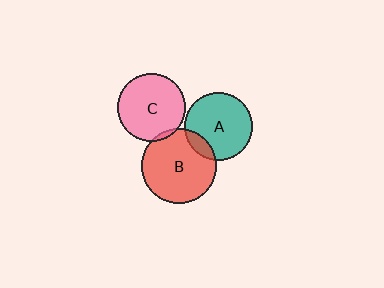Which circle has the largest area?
Circle B (red).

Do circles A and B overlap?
Yes.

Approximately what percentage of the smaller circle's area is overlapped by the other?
Approximately 15%.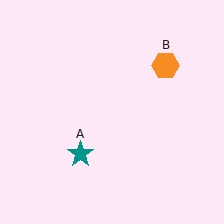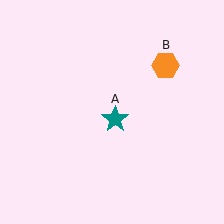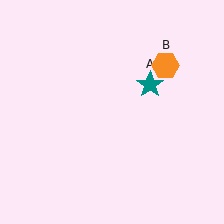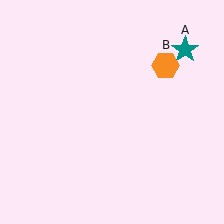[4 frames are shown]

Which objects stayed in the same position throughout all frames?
Orange hexagon (object B) remained stationary.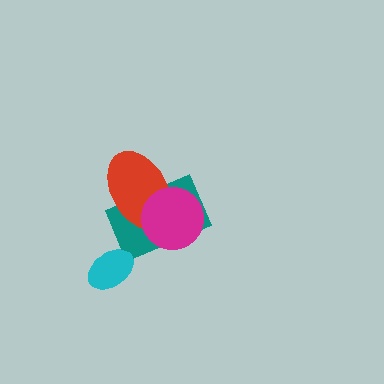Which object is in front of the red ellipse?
The magenta circle is in front of the red ellipse.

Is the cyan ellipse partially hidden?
No, no other shape covers it.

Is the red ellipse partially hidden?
Yes, it is partially covered by another shape.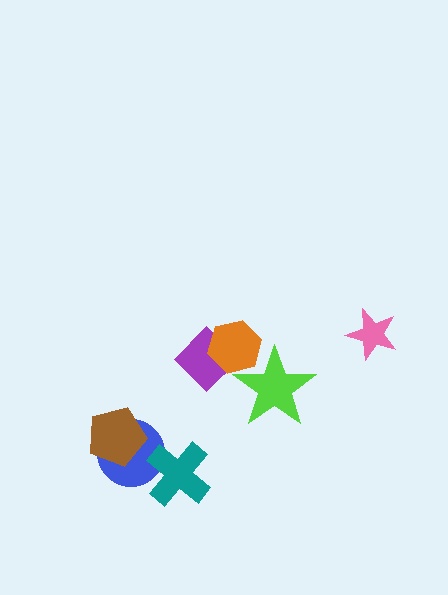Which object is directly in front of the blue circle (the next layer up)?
The brown pentagon is directly in front of the blue circle.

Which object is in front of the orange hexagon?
The lime star is in front of the orange hexagon.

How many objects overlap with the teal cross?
1 object overlaps with the teal cross.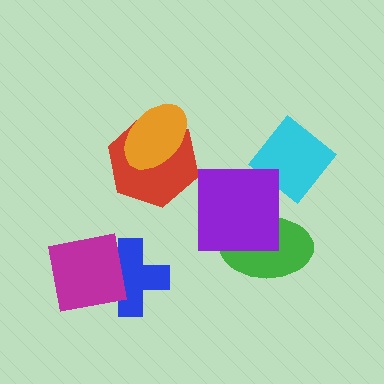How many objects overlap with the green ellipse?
1 object overlaps with the green ellipse.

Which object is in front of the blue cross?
The magenta square is in front of the blue cross.